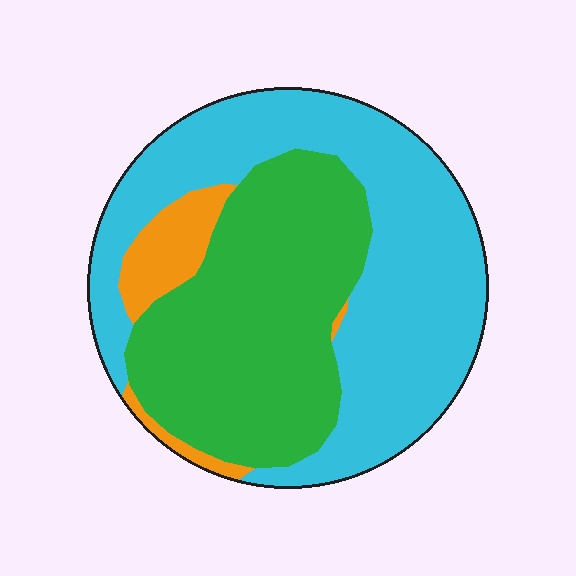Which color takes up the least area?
Orange, at roughly 10%.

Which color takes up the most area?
Cyan, at roughly 50%.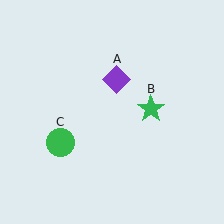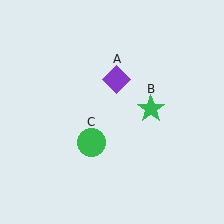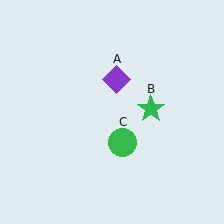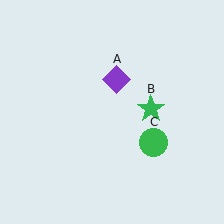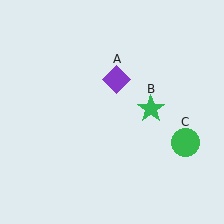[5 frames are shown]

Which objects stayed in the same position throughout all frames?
Purple diamond (object A) and green star (object B) remained stationary.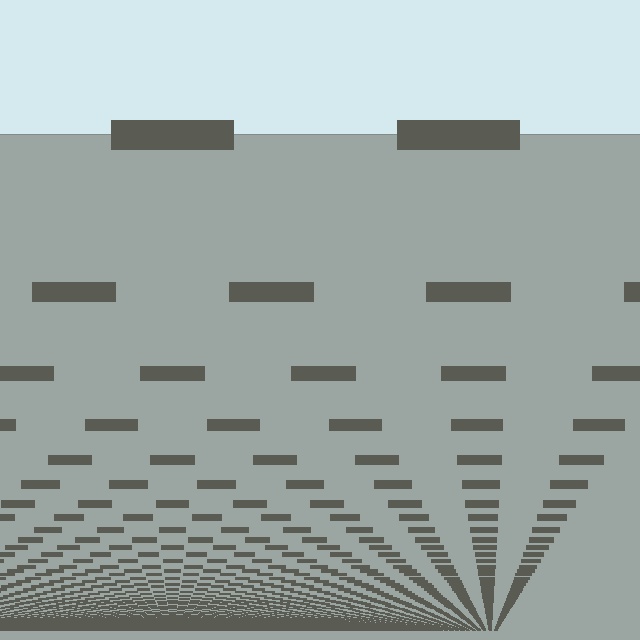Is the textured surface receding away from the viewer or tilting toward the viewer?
The surface appears to tilt toward the viewer. Texture elements get larger and sparser toward the top.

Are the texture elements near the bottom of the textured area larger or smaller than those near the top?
Smaller. The gradient is inverted — elements near the bottom are smaller and denser.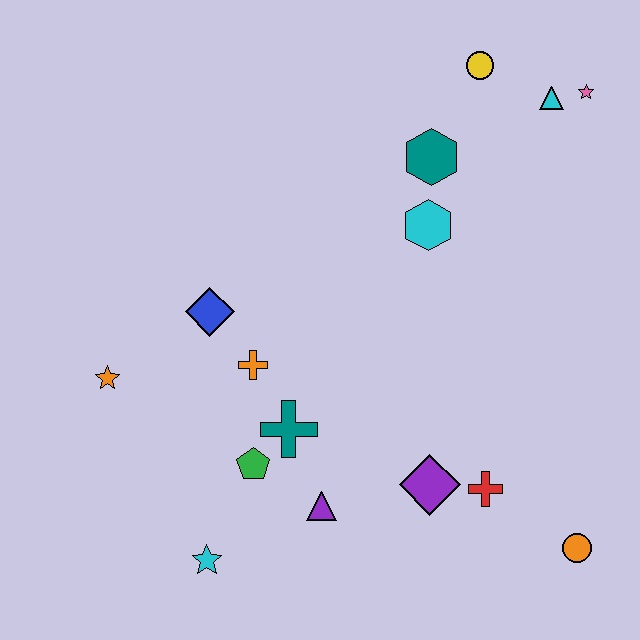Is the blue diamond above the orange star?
Yes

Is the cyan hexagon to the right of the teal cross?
Yes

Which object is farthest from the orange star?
The pink star is farthest from the orange star.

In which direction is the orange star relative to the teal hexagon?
The orange star is to the left of the teal hexagon.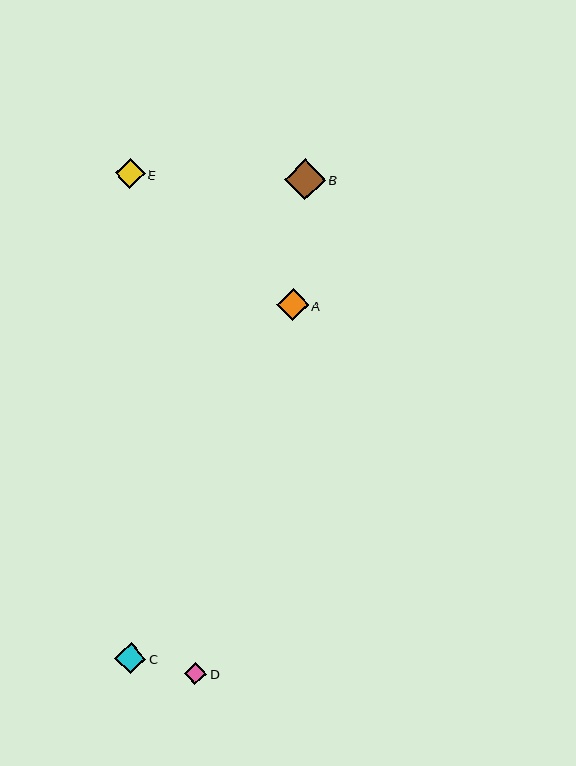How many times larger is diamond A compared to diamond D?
Diamond A is approximately 1.4 times the size of diamond D.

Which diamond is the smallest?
Diamond D is the smallest with a size of approximately 22 pixels.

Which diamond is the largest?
Diamond B is the largest with a size of approximately 40 pixels.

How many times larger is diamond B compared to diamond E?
Diamond B is approximately 1.3 times the size of diamond E.